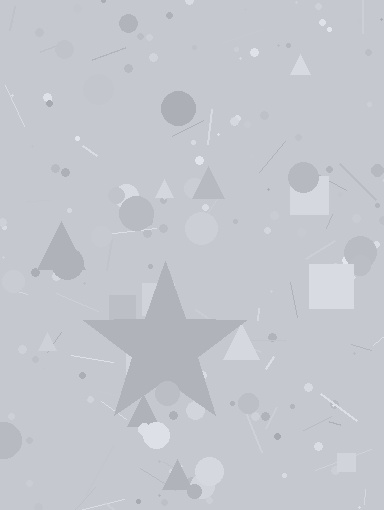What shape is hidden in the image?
A star is hidden in the image.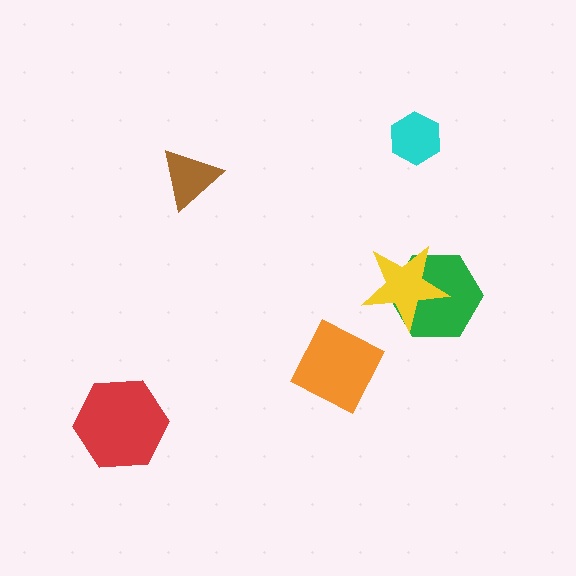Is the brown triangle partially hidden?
No, no other shape covers it.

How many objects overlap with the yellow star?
1 object overlaps with the yellow star.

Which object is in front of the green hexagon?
The yellow star is in front of the green hexagon.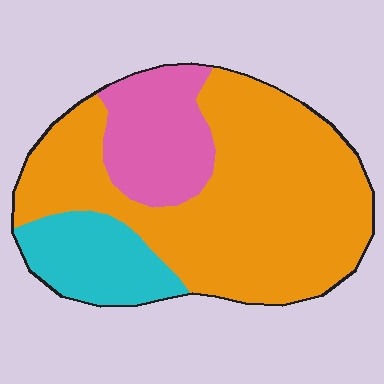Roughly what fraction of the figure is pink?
Pink covers about 20% of the figure.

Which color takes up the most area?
Orange, at roughly 65%.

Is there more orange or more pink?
Orange.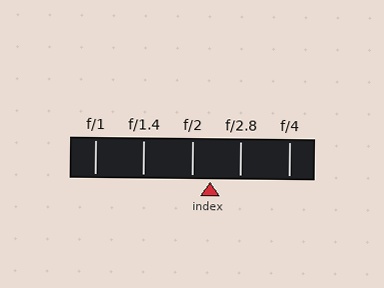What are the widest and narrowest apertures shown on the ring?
The widest aperture shown is f/1 and the narrowest is f/4.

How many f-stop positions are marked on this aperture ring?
There are 5 f-stop positions marked.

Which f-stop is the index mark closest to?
The index mark is closest to f/2.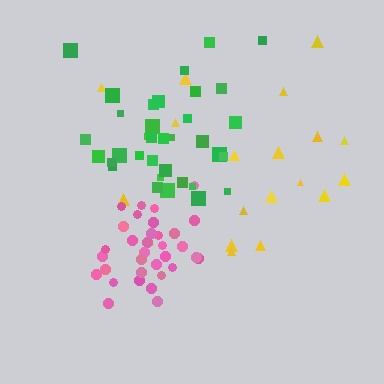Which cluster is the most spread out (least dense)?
Yellow.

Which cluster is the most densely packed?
Pink.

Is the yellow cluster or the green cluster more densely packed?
Green.